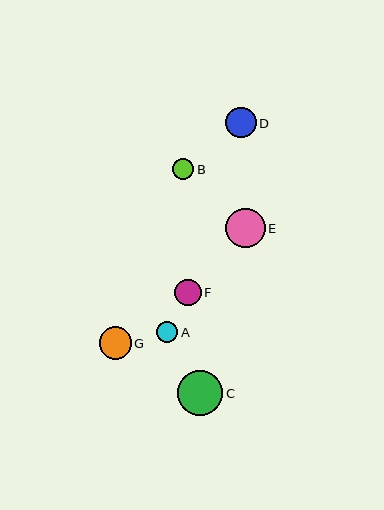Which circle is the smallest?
Circle B is the smallest with a size of approximately 21 pixels.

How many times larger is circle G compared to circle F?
Circle G is approximately 1.2 times the size of circle F.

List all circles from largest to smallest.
From largest to smallest: C, E, G, D, F, A, B.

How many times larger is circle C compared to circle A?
Circle C is approximately 2.2 times the size of circle A.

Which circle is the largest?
Circle C is the largest with a size of approximately 45 pixels.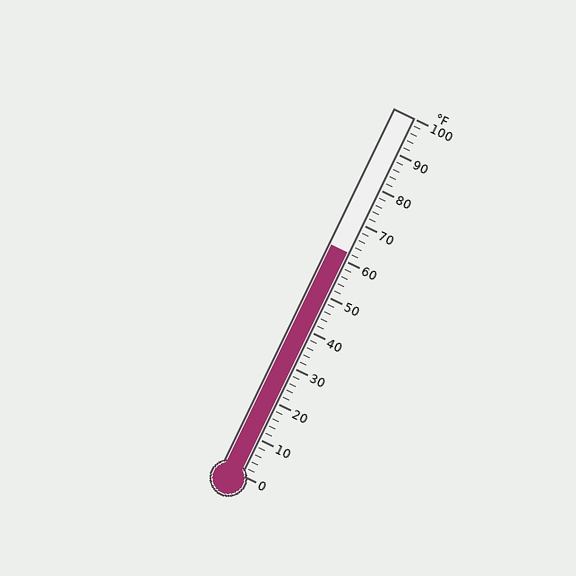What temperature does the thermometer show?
The thermometer shows approximately 62°F.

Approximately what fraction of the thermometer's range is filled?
The thermometer is filled to approximately 60% of its range.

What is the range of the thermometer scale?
The thermometer scale ranges from 0°F to 100°F.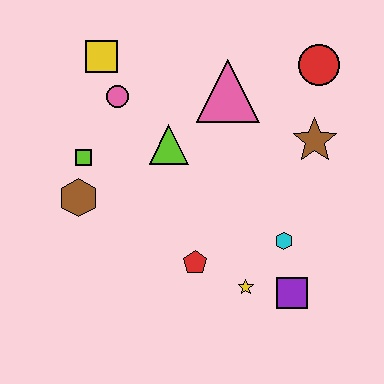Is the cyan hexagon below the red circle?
Yes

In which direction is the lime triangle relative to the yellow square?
The lime triangle is below the yellow square.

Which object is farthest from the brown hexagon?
The red circle is farthest from the brown hexagon.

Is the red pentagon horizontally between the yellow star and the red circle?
No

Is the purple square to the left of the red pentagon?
No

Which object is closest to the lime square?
The brown hexagon is closest to the lime square.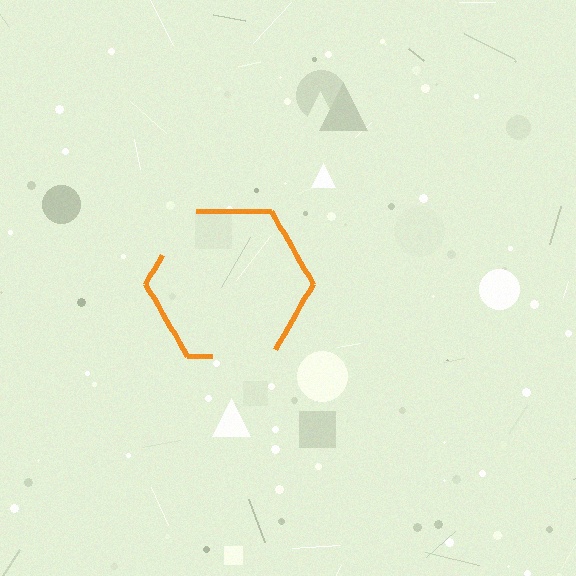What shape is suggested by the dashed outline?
The dashed outline suggests a hexagon.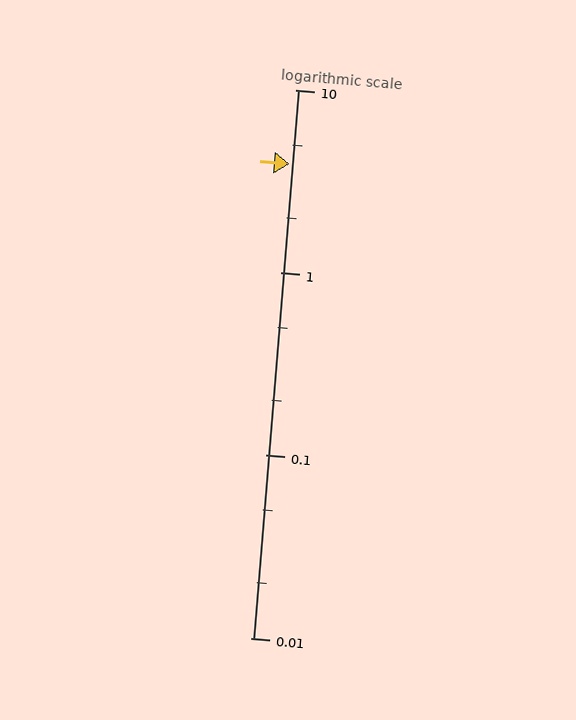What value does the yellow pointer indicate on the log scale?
The pointer indicates approximately 3.9.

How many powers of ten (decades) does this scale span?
The scale spans 3 decades, from 0.01 to 10.